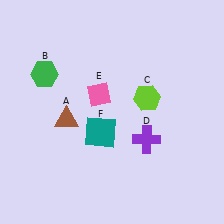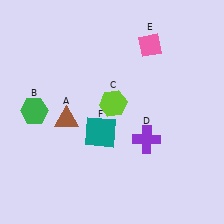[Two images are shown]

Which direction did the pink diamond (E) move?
The pink diamond (E) moved right.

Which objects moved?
The objects that moved are: the green hexagon (B), the lime hexagon (C), the pink diamond (E).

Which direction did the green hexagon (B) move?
The green hexagon (B) moved down.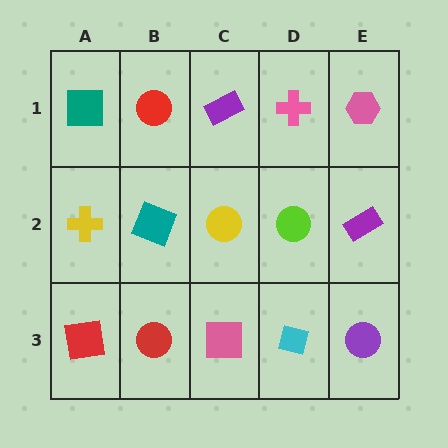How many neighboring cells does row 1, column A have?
2.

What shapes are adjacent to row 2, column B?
A red circle (row 1, column B), a red circle (row 3, column B), a yellow cross (row 2, column A), a yellow circle (row 2, column C).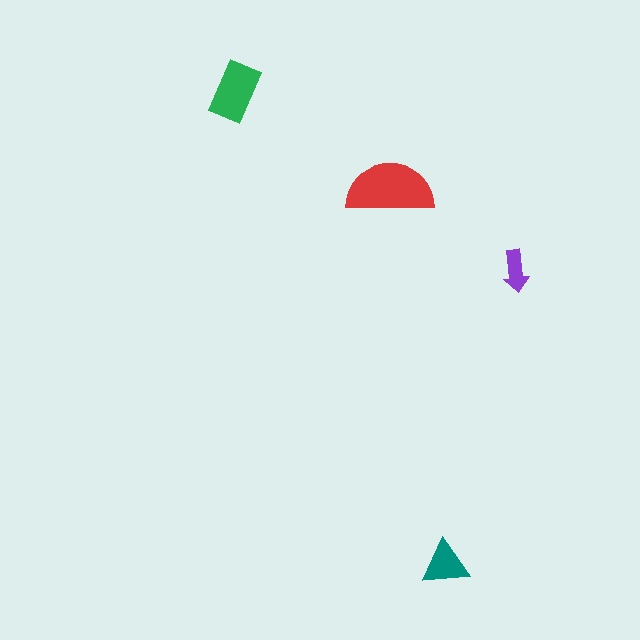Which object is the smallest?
The purple arrow.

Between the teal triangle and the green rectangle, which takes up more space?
The green rectangle.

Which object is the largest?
The red semicircle.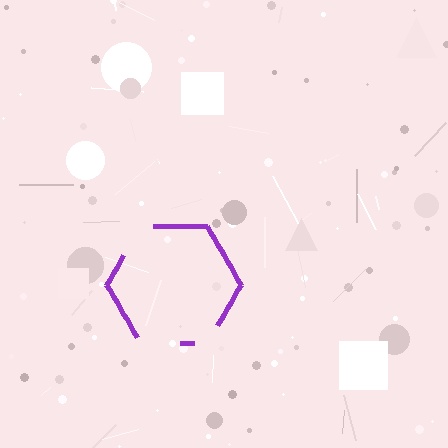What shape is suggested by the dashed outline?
The dashed outline suggests a hexagon.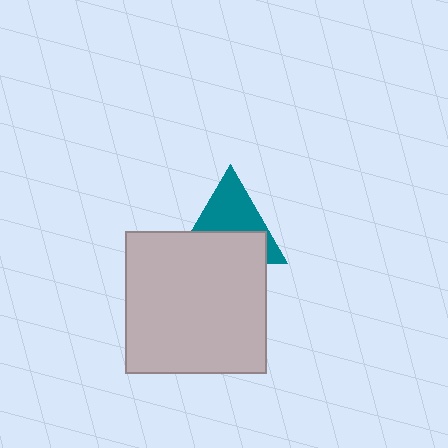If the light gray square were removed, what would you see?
You would see the complete teal triangle.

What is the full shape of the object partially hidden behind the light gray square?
The partially hidden object is a teal triangle.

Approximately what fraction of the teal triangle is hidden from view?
Roughly 48% of the teal triangle is hidden behind the light gray square.